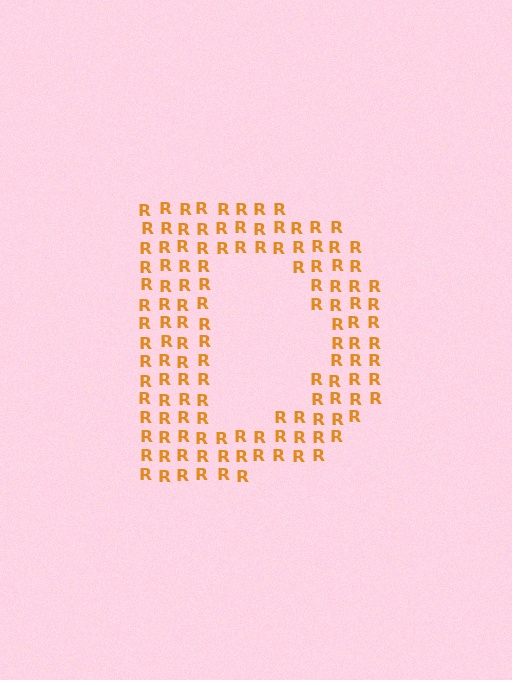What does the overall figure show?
The overall figure shows the letter D.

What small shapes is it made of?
It is made of small letter R's.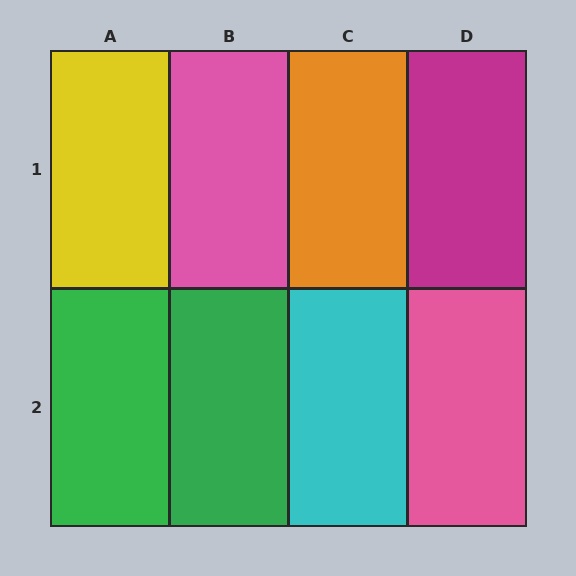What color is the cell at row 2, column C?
Cyan.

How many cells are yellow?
1 cell is yellow.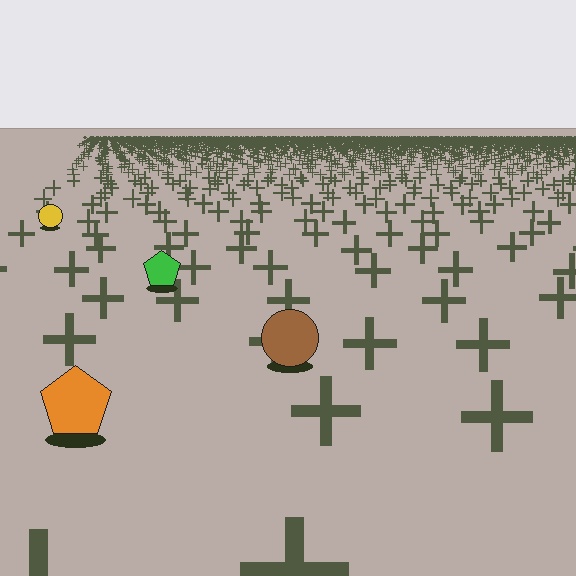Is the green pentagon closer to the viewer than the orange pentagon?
No. The orange pentagon is closer — you can tell from the texture gradient: the ground texture is coarser near it.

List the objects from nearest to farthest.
From nearest to farthest: the orange pentagon, the brown circle, the green pentagon, the yellow circle.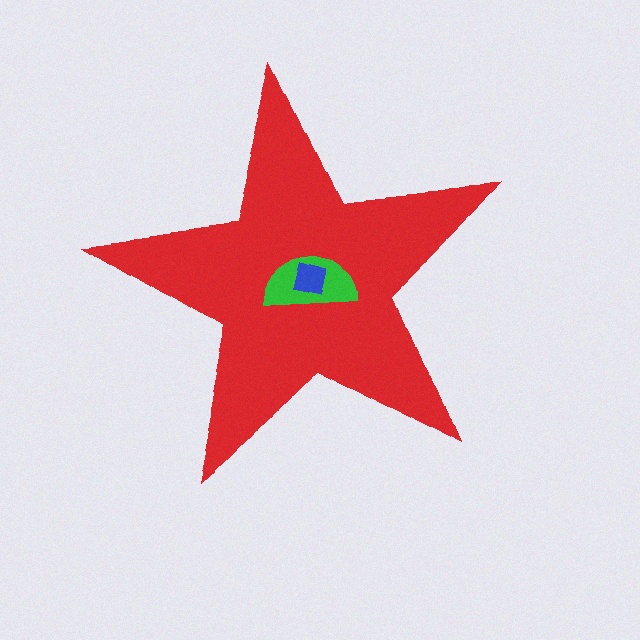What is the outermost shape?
The red star.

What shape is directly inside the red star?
The green semicircle.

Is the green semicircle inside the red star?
Yes.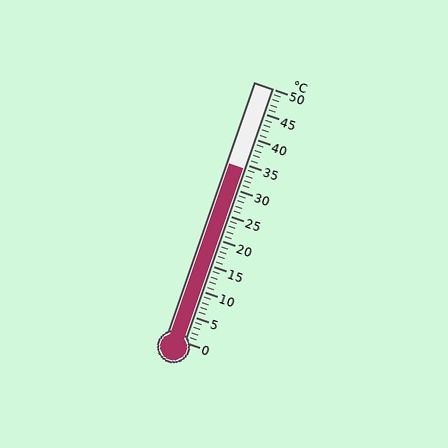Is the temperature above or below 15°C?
The temperature is above 15°C.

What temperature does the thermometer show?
The thermometer shows approximately 34°C.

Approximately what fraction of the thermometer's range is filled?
The thermometer is filled to approximately 70% of its range.